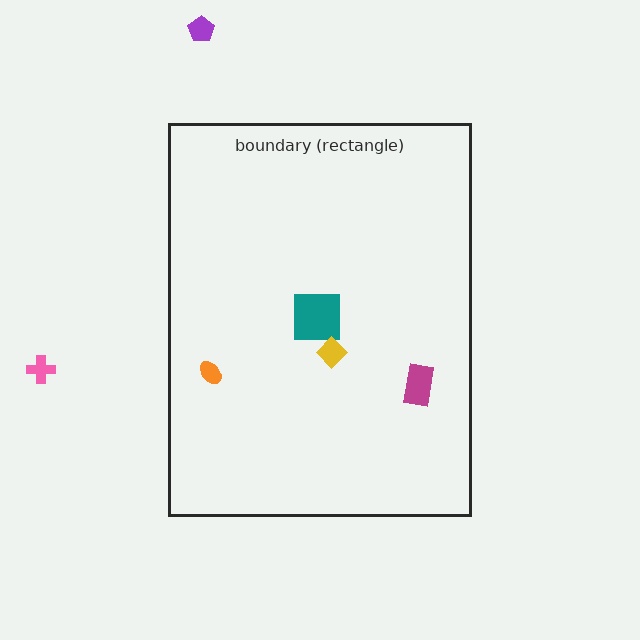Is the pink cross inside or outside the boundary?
Outside.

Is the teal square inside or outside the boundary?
Inside.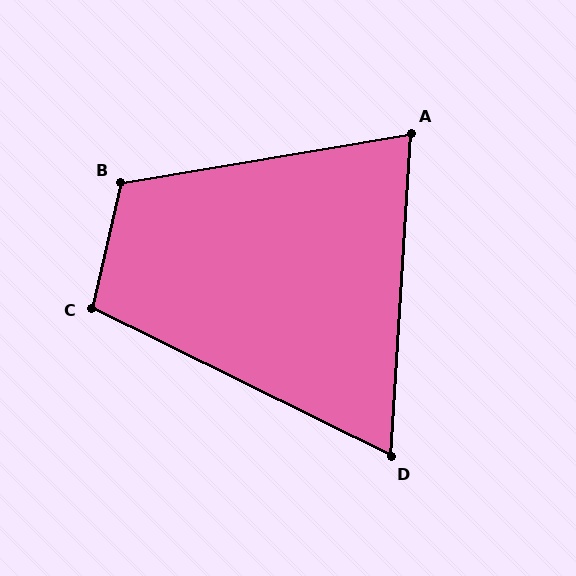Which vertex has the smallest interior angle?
D, at approximately 67 degrees.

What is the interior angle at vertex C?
Approximately 103 degrees (obtuse).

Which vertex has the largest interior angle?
B, at approximately 113 degrees.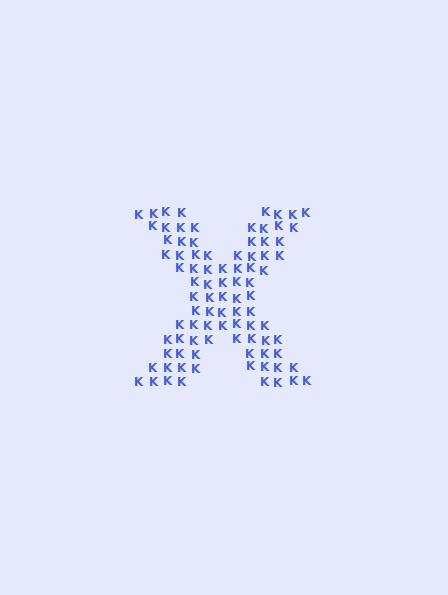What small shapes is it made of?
It is made of small letter K's.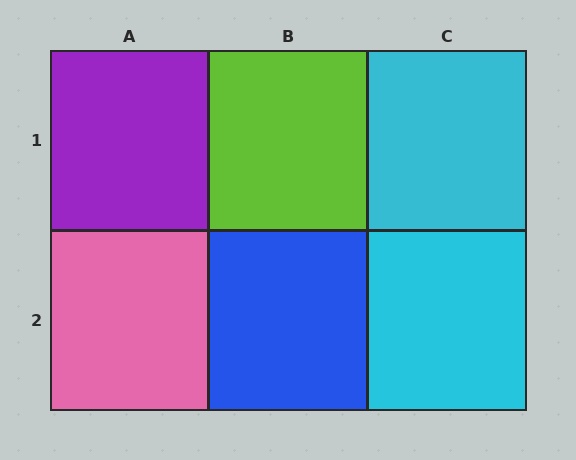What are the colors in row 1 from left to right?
Purple, lime, cyan.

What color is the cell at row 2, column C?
Cyan.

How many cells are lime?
1 cell is lime.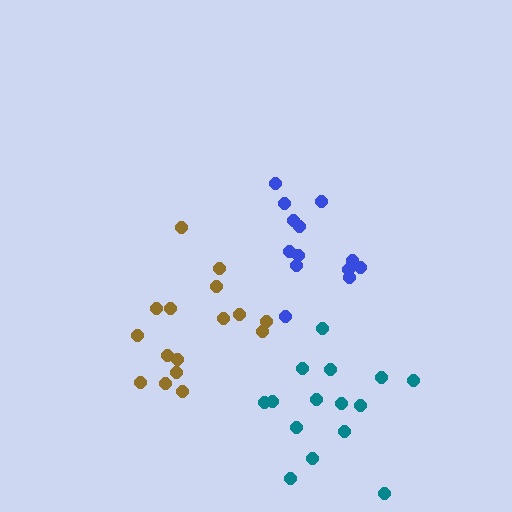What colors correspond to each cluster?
The clusters are colored: blue, brown, teal.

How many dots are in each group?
Group 1: 13 dots, Group 2: 16 dots, Group 3: 15 dots (44 total).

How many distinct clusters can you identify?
There are 3 distinct clusters.